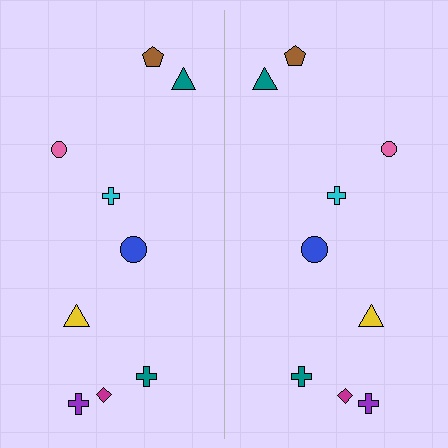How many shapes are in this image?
There are 18 shapes in this image.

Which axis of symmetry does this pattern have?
The pattern has a vertical axis of symmetry running through the center of the image.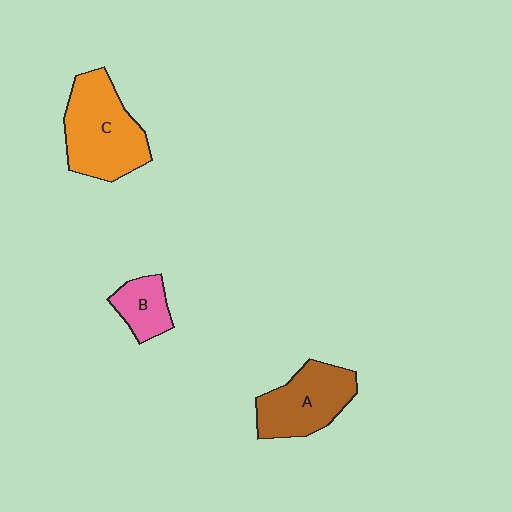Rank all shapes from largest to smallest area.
From largest to smallest: C (orange), A (brown), B (pink).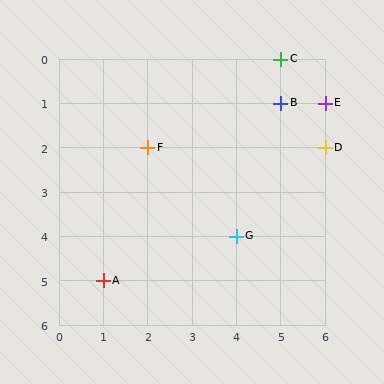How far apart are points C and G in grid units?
Points C and G are 1 column and 4 rows apart (about 4.1 grid units diagonally).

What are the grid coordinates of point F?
Point F is at grid coordinates (2, 2).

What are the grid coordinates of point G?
Point G is at grid coordinates (4, 4).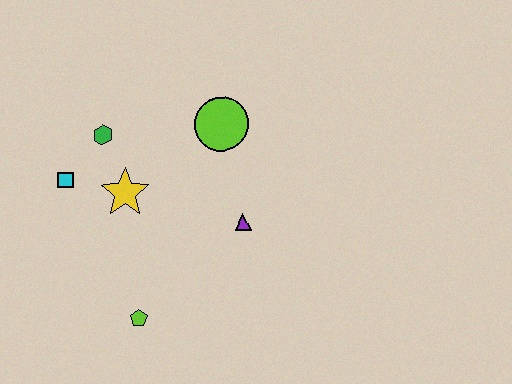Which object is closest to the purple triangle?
The lime circle is closest to the purple triangle.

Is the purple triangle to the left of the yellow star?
No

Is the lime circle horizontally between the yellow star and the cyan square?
No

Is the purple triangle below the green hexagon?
Yes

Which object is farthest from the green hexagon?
The lime pentagon is farthest from the green hexagon.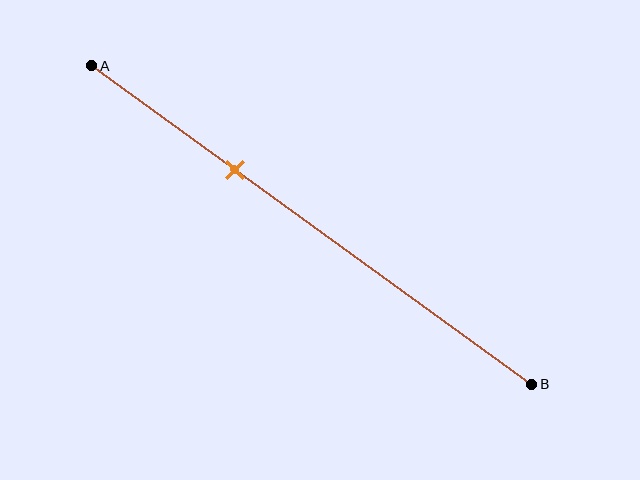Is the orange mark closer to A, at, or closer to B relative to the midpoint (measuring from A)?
The orange mark is closer to point A than the midpoint of segment AB.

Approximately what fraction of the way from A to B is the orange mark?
The orange mark is approximately 35% of the way from A to B.